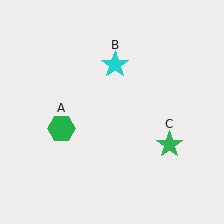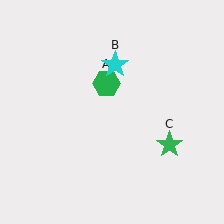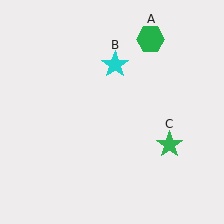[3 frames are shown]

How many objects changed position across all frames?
1 object changed position: green hexagon (object A).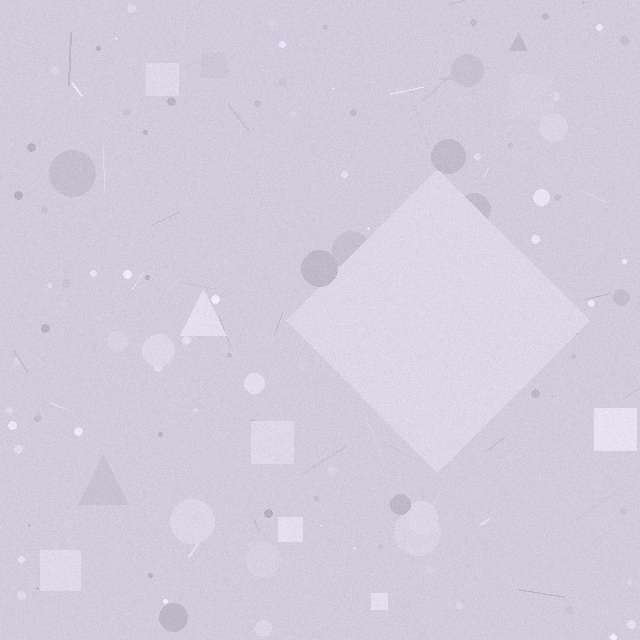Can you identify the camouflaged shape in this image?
The camouflaged shape is a diamond.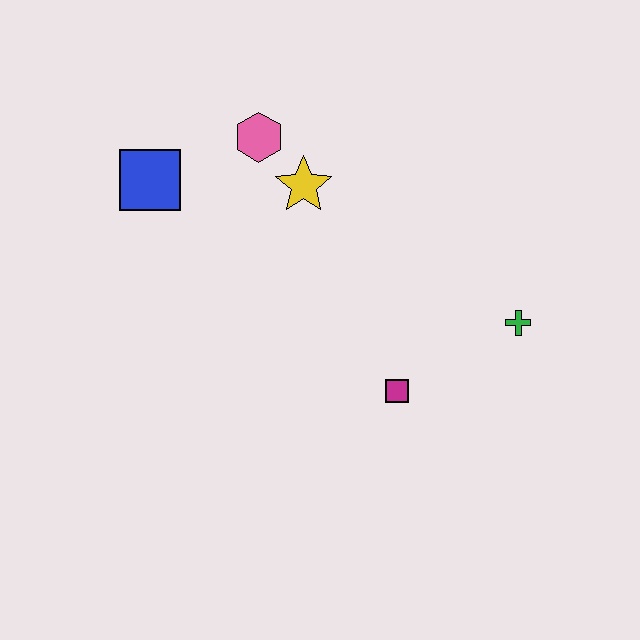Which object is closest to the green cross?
The magenta square is closest to the green cross.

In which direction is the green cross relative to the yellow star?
The green cross is to the right of the yellow star.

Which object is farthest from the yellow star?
The green cross is farthest from the yellow star.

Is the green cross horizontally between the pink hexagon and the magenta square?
No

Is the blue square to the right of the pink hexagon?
No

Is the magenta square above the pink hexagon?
No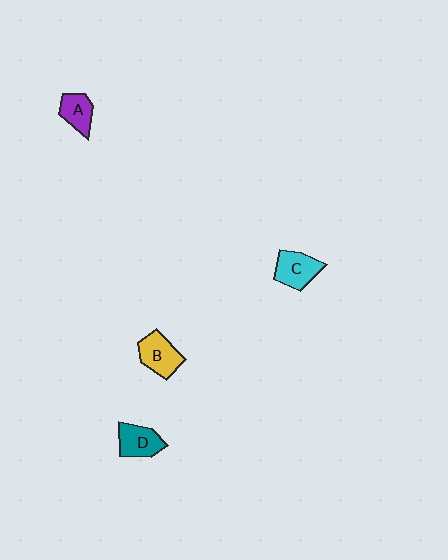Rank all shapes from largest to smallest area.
From largest to smallest: B (yellow), C (cyan), D (teal), A (purple).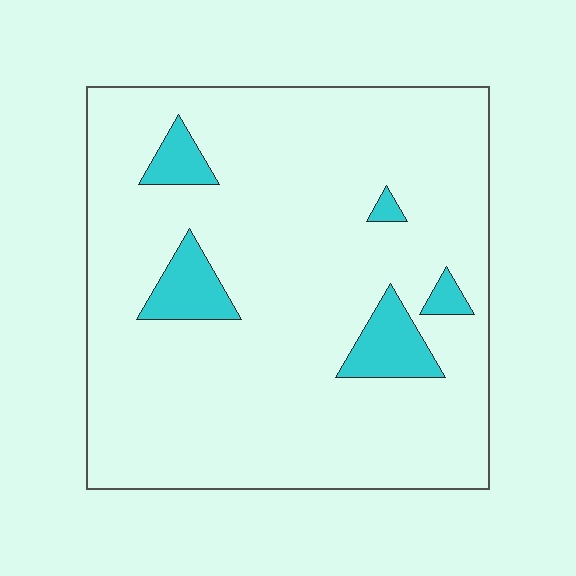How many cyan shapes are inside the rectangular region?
5.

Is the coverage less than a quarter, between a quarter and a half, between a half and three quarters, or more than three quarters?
Less than a quarter.